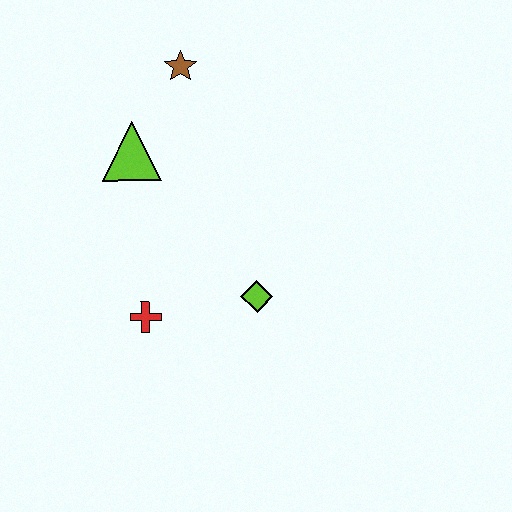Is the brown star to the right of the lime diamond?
No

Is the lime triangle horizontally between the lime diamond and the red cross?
No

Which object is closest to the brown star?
The lime triangle is closest to the brown star.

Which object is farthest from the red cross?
The brown star is farthest from the red cross.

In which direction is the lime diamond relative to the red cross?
The lime diamond is to the right of the red cross.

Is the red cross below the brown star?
Yes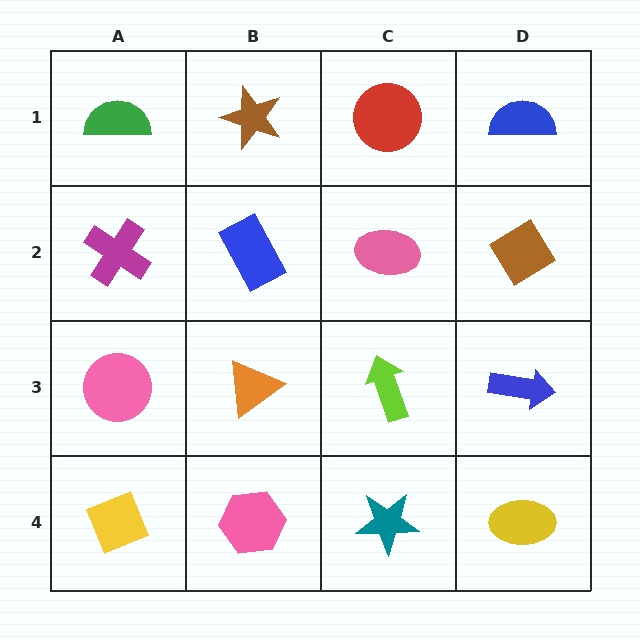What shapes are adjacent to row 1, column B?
A blue rectangle (row 2, column B), a green semicircle (row 1, column A), a red circle (row 1, column C).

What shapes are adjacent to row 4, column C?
A lime arrow (row 3, column C), a pink hexagon (row 4, column B), a yellow ellipse (row 4, column D).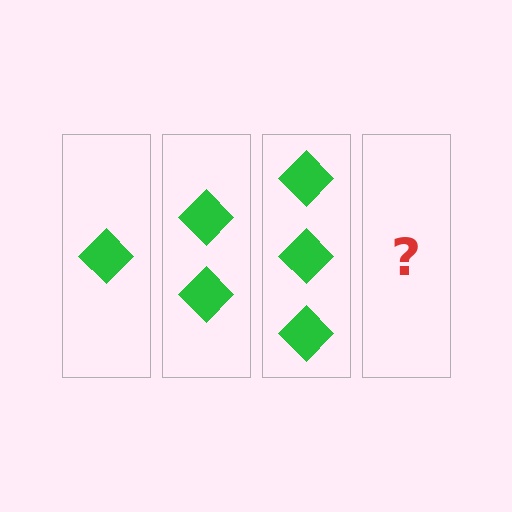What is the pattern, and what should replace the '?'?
The pattern is that each step adds one more diamond. The '?' should be 4 diamonds.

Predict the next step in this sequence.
The next step is 4 diamonds.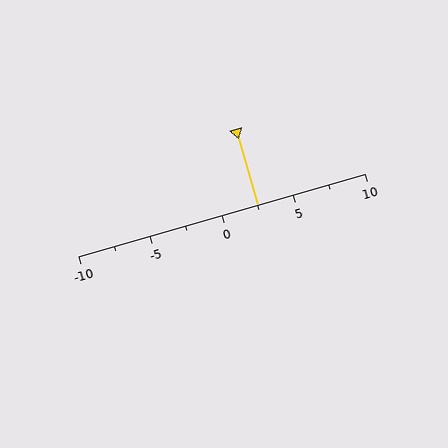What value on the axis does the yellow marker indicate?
The marker indicates approximately 2.5.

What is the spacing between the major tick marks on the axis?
The major ticks are spaced 5 apart.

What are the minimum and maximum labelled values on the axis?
The axis runs from -10 to 10.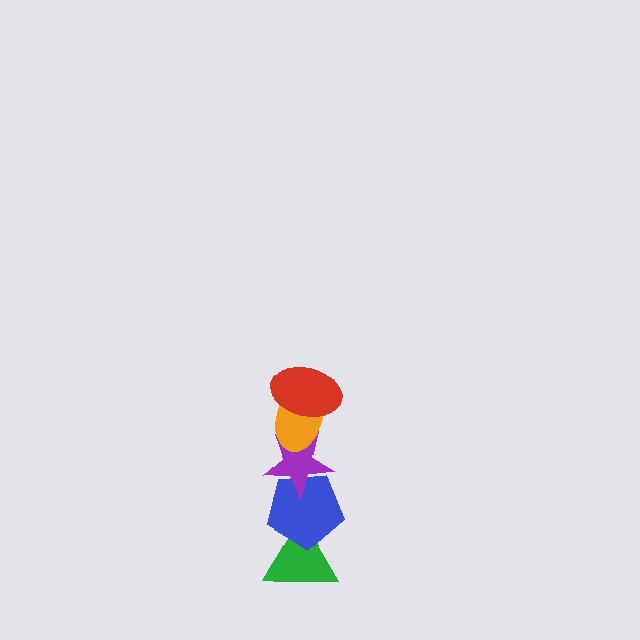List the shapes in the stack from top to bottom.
From top to bottom: the red ellipse, the orange ellipse, the purple star, the blue pentagon, the green triangle.